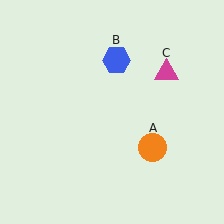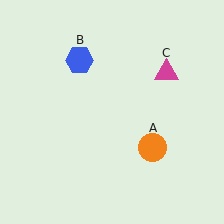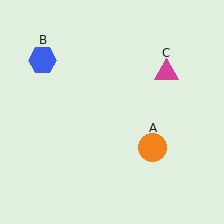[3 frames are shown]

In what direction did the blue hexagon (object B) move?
The blue hexagon (object B) moved left.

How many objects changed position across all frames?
1 object changed position: blue hexagon (object B).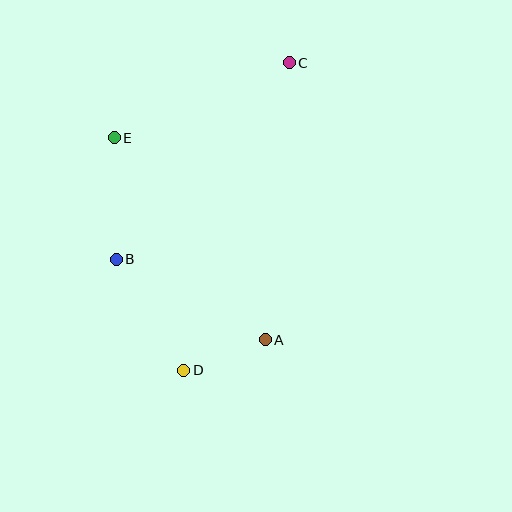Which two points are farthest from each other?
Points C and D are farthest from each other.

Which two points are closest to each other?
Points A and D are closest to each other.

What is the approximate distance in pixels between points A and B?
The distance between A and B is approximately 169 pixels.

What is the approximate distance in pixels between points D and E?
The distance between D and E is approximately 243 pixels.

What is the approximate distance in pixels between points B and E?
The distance between B and E is approximately 121 pixels.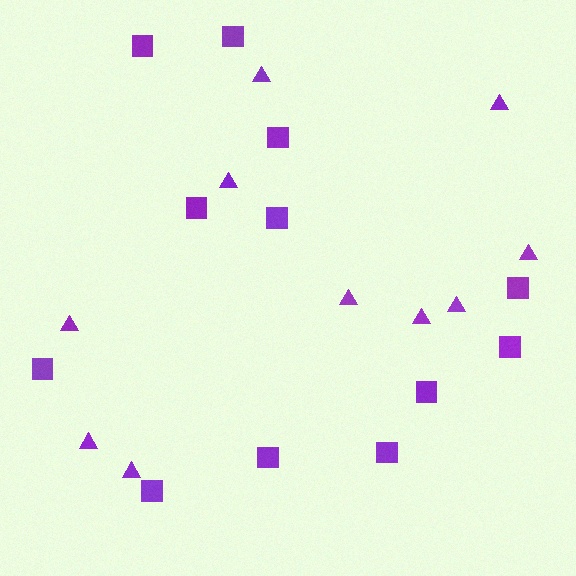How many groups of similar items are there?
There are 2 groups: one group of squares (12) and one group of triangles (10).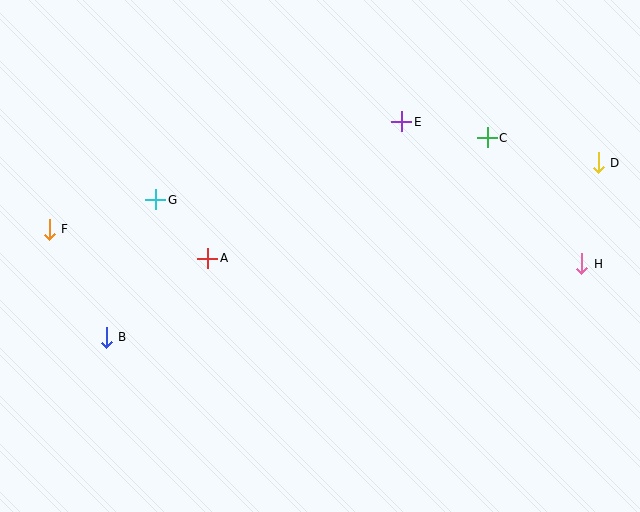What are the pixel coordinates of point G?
Point G is at (156, 200).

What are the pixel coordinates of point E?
Point E is at (402, 122).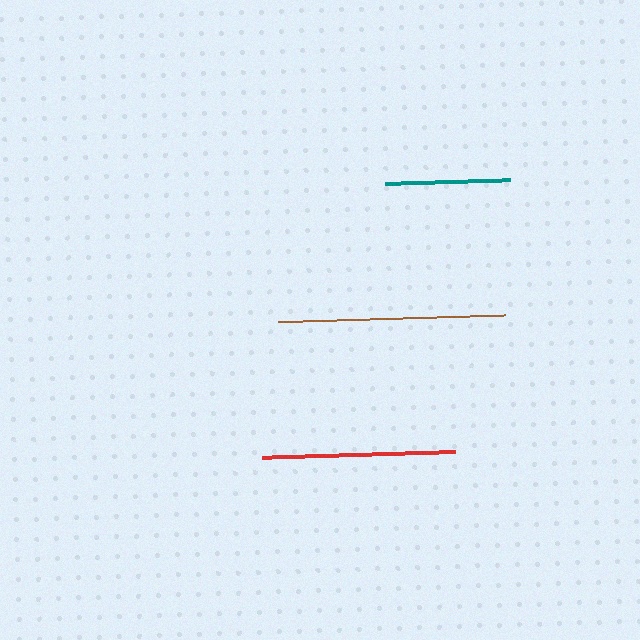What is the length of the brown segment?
The brown segment is approximately 227 pixels long.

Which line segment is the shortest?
The teal line is the shortest at approximately 125 pixels.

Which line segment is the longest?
The brown line is the longest at approximately 227 pixels.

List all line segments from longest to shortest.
From longest to shortest: brown, red, teal.